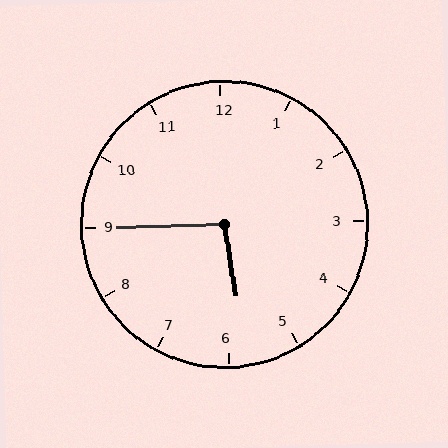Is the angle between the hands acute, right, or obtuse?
It is obtuse.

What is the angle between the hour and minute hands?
Approximately 98 degrees.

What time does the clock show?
5:45.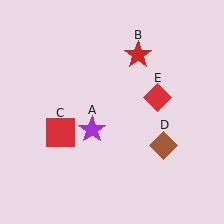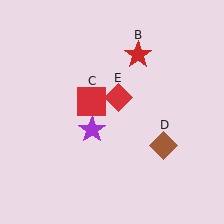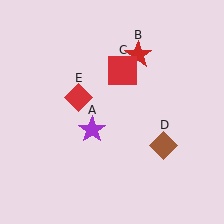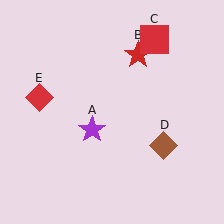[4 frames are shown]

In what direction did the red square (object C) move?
The red square (object C) moved up and to the right.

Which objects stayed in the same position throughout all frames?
Purple star (object A) and red star (object B) and brown diamond (object D) remained stationary.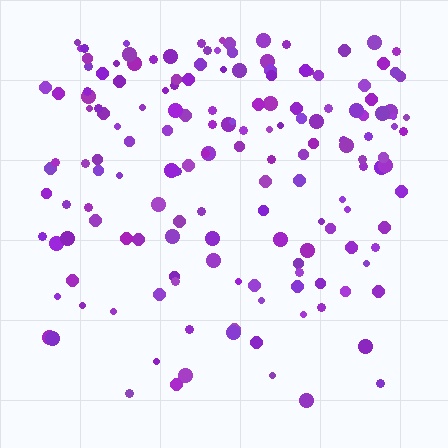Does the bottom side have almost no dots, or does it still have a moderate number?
Still a moderate number, just noticeably fewer than the top.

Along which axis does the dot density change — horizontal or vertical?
Vertical.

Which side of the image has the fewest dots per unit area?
The bottom.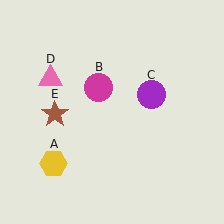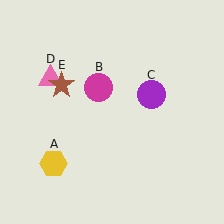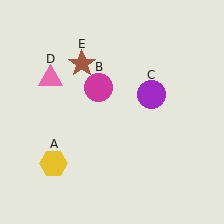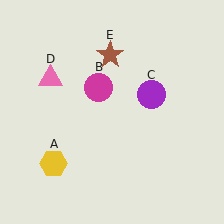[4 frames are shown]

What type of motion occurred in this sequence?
The brown star (object E) rotated clockwise around the center of the scene.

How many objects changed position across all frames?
1 object changed position: brown star (object E).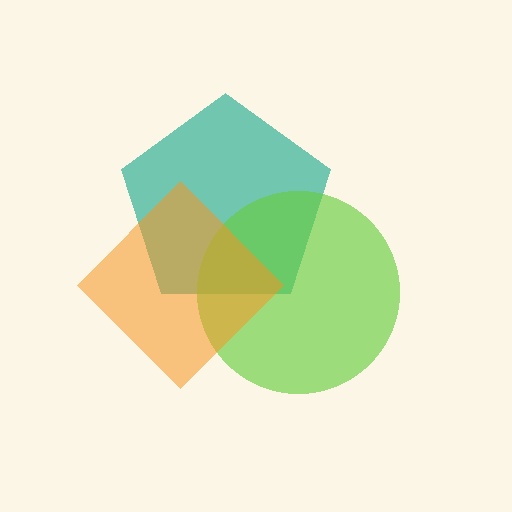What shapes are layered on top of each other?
The layered shapes are: a teal pentagon, a lime circle, an orange diamond.